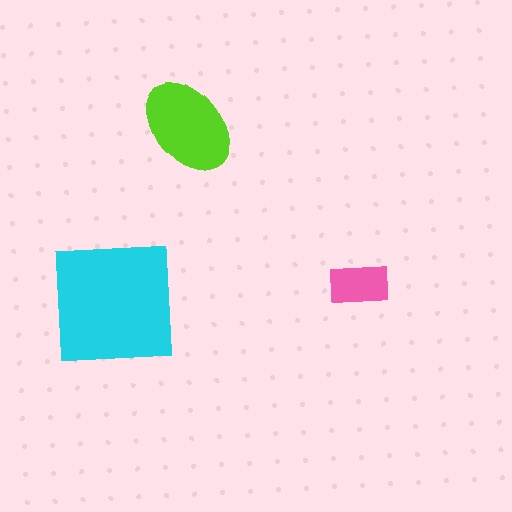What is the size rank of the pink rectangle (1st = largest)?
3rd.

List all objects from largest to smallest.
The cyan square, the lime ellipse, the pink rectangle.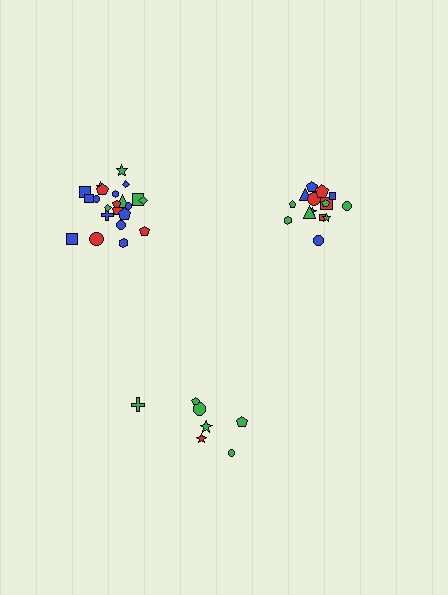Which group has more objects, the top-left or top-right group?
The top-left group.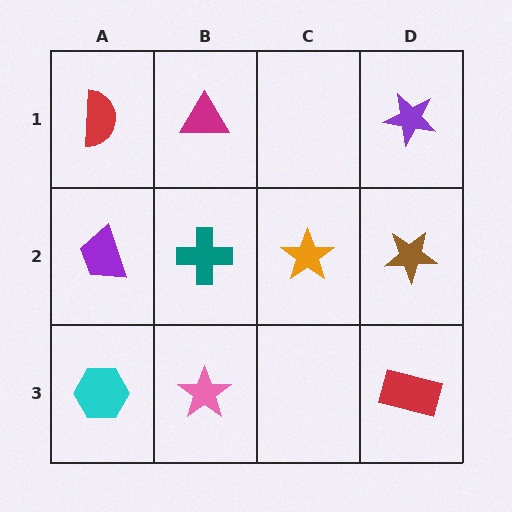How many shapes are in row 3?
3 shapes.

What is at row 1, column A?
A red semicircle.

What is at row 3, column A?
A cyan hexagon.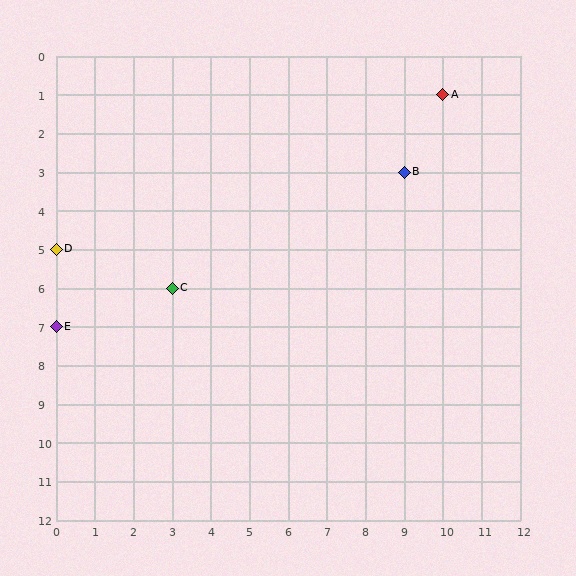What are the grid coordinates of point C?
Point C is at grid coordinates (3, 6).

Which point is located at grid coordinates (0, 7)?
Point E is at (0, 7).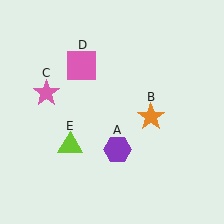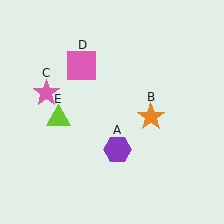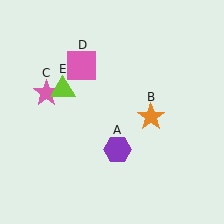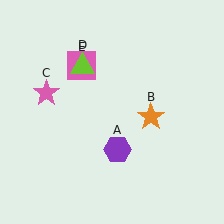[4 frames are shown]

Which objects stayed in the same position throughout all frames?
Purple hexagon (object A) and orange star (object B) and pink star (object C) and pink square (object D) remained stationary.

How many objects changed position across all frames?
1 object changed position: lime triangle (object E).